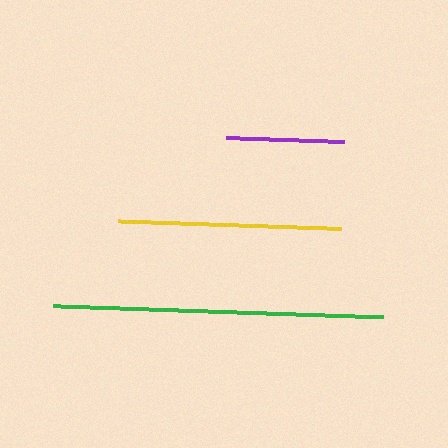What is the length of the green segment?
The green segment is approximately 329 pixels long.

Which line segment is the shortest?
The purple line is the shortest at approximately 118 pixels.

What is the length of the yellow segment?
The yellow segment is approximately 223 pixels long.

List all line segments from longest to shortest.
From longest to shortest: green, yellow, purple.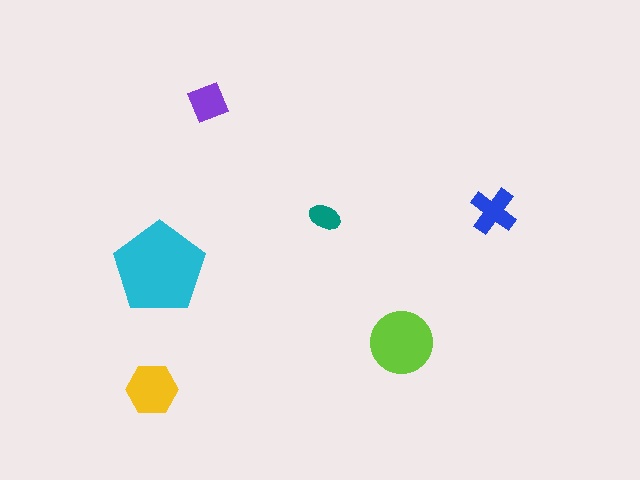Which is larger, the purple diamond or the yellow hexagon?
The yellow hexagon.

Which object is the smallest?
The teal ellipse.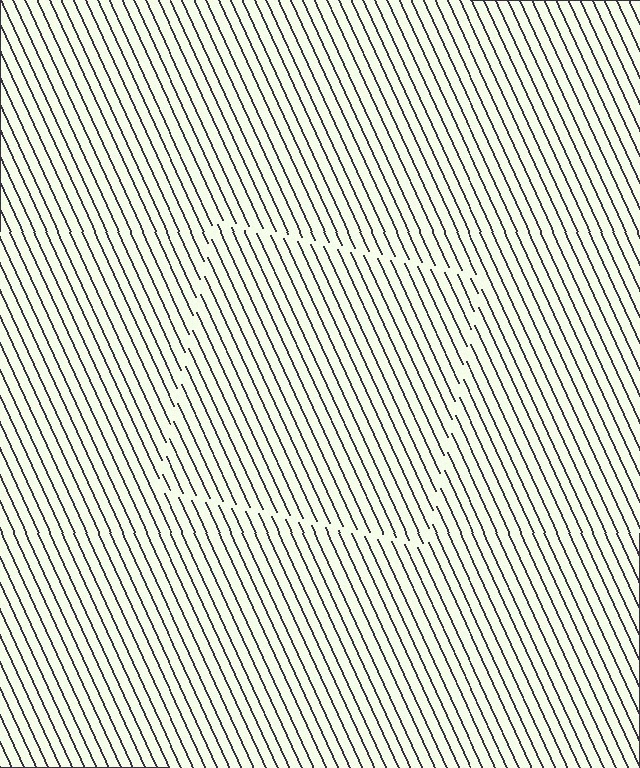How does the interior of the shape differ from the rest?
The interior of the shape contains the same grating, shifted by half a period — the contour is defined by the phase discontinuity where line-ends from the inner and outer gratings abut.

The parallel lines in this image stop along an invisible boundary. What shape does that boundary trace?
An illusory square. The interior of the shape contains the same grating, shifted by half a period — the contour is defined by the phase discontinuity where line-ends from the inner and outer gratings abut.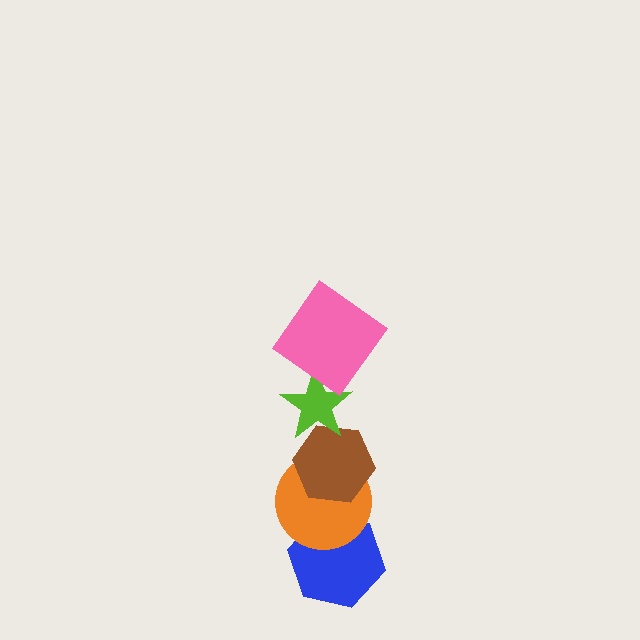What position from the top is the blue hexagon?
The blue hexagon is 5th from the top.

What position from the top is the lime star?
The lime star is 2nd from the top.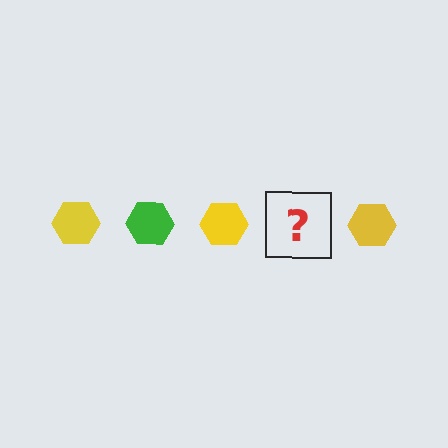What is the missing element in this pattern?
The missing element is a green hexagon.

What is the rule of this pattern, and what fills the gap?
The rule is that the pattern cycles through yellow, green hexagons. The gap should be filled with a green hexagon.